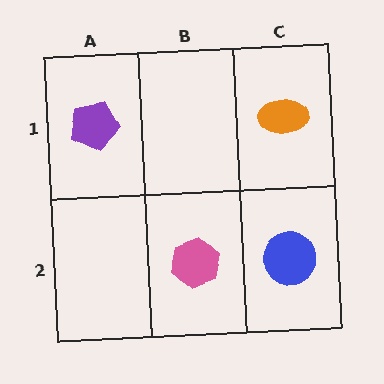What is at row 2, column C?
A blue circle.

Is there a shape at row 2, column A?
No, that cell is empty.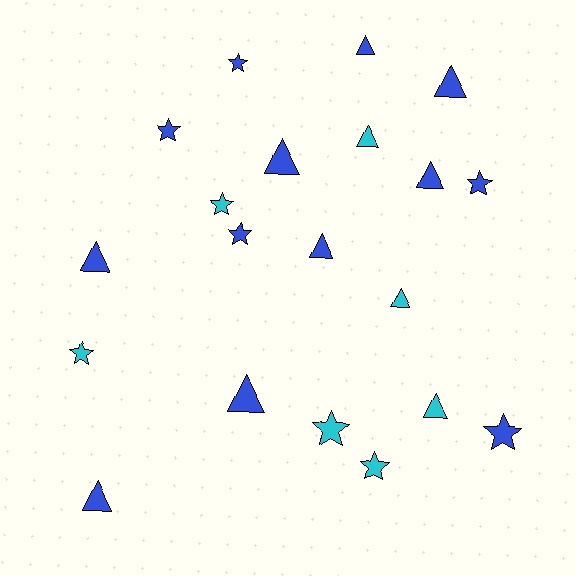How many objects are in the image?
There are 20 objects.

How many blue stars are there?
There are 5 blue stars.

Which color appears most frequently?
Blue, with 13 objects.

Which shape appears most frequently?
Triangle, with 11 objects.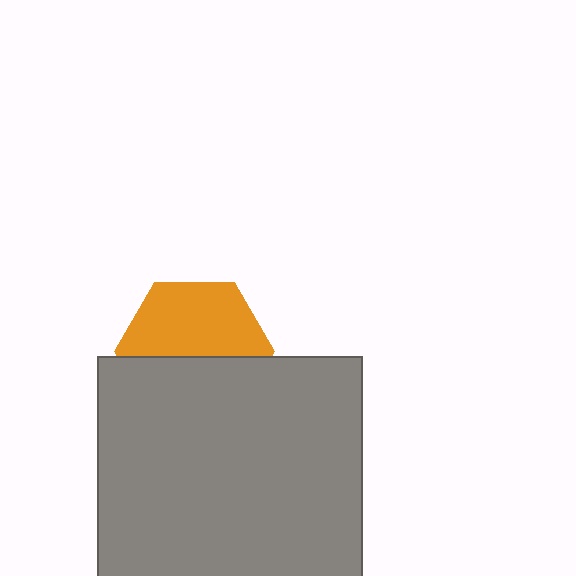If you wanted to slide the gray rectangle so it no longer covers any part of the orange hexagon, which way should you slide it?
Slide it down — that is the most direct way to separate the two shapes.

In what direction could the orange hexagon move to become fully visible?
The orange hexagon could move up. That would shift it out from behind the gray rectangle entirely.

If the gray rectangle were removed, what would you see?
You would see the complete orange hexagon.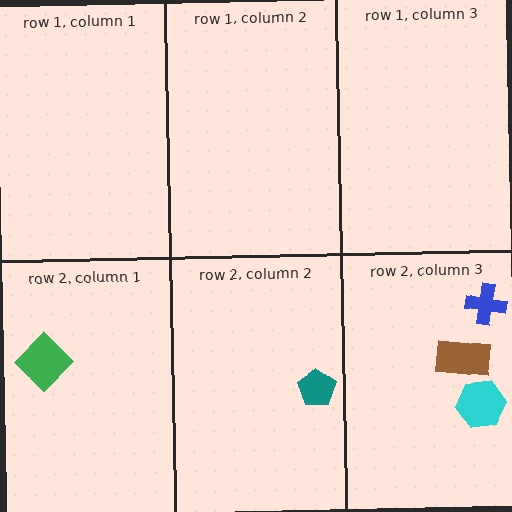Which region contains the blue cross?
The row 2, column 3 region.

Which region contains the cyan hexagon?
The row 2, column 3 region.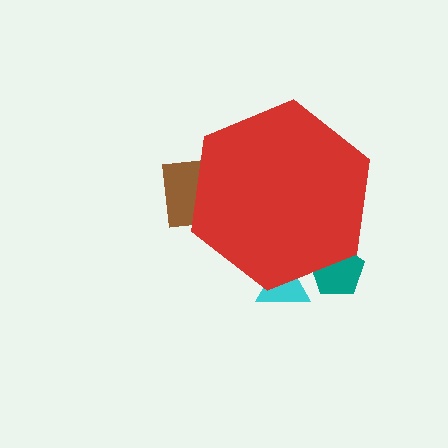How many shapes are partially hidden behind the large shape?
3 shapes are partially hidden.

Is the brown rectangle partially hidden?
Yes, the brown rectangle is partially hidden behind the red hexagon.